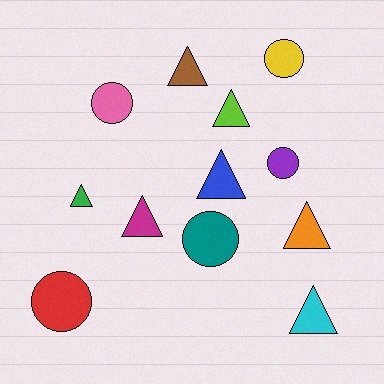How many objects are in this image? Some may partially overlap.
There are 12 objects.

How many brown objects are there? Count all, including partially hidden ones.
There is 1 brown object.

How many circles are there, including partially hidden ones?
There are 5 circles.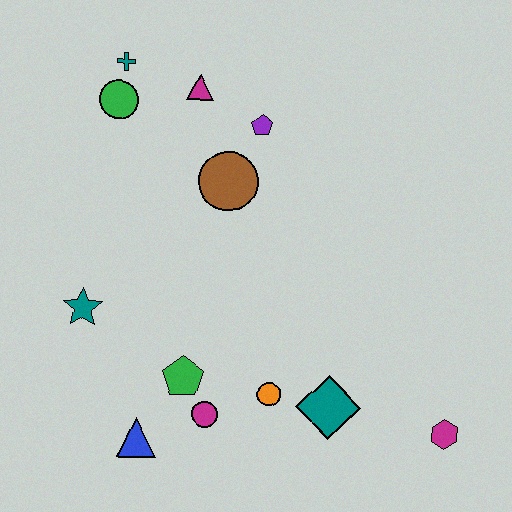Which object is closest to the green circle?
The teal cross is closest to the green circle.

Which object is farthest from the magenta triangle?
The magenta hexagon is farthest from the magenta triangle.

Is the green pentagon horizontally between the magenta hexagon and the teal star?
Yes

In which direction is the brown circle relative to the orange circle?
The brown circle is above the orange circle.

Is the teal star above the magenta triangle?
No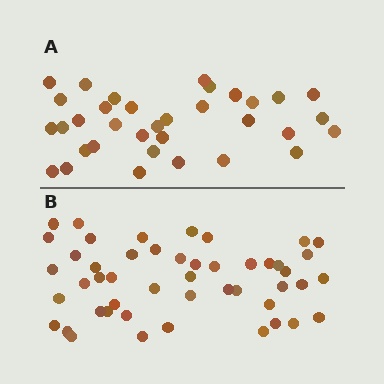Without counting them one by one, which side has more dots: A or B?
Region B (the bottom region) has more dots.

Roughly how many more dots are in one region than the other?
Region B has approximately 15 more dots than region A.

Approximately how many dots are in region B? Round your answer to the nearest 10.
About 50 dots. (The exact count is 48, which rounds to 50.)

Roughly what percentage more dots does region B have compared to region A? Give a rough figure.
About 40% more.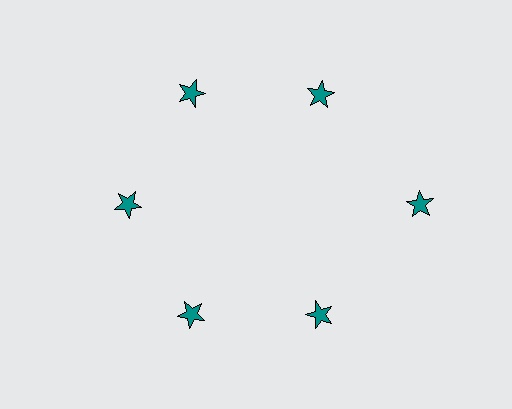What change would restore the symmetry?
The symmetry would be restored by moving it inward, back onto the ring so that all 6 stars sit at equal angles and equal distance from the center.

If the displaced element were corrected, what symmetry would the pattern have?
It would have 6-fold rotational symmetry — the pattern would map onto itself every 60 degrees.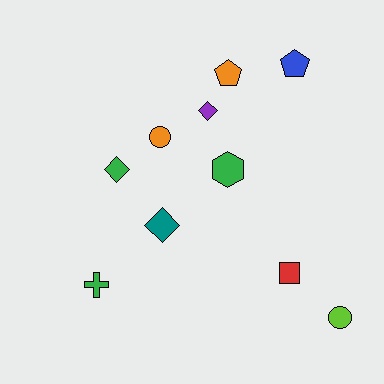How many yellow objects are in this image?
There are no yellow objects.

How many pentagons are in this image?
There are 2 pentagons.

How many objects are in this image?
There are 10 objects.